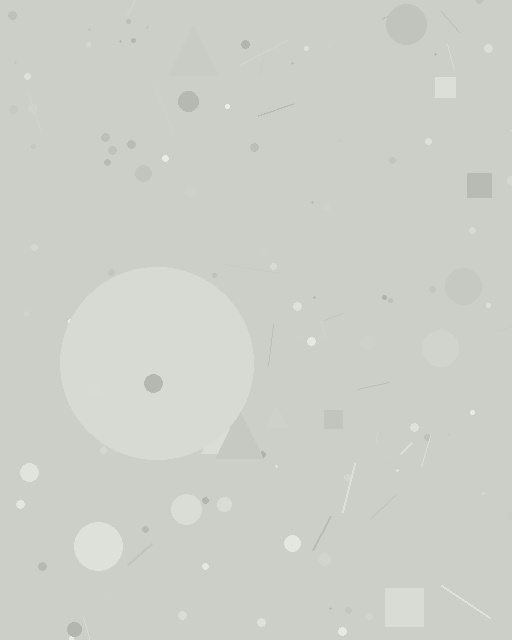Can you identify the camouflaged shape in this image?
The camouflaged shape is a circle.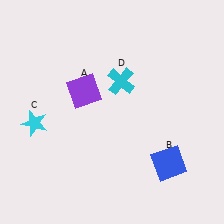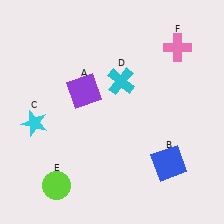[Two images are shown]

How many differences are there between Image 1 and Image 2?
There are 2 differences between the two images.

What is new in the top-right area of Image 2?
A pink cross (F) was added in the top-right area of Image 2.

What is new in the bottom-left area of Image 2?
A lime circle (E) was added in the bottom-left area of Image 2.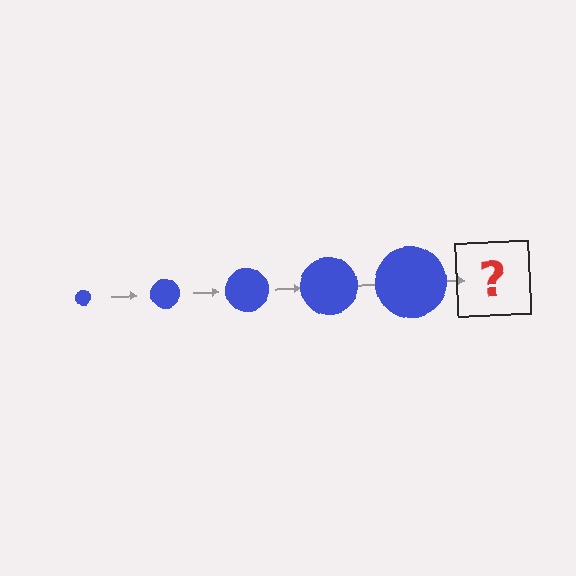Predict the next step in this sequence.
The next step is a blue circle, larger than the previous one.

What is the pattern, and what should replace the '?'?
The pattern is that the circle gets progressively larger each step. The '?' should be a blue circle, larger than the previous one.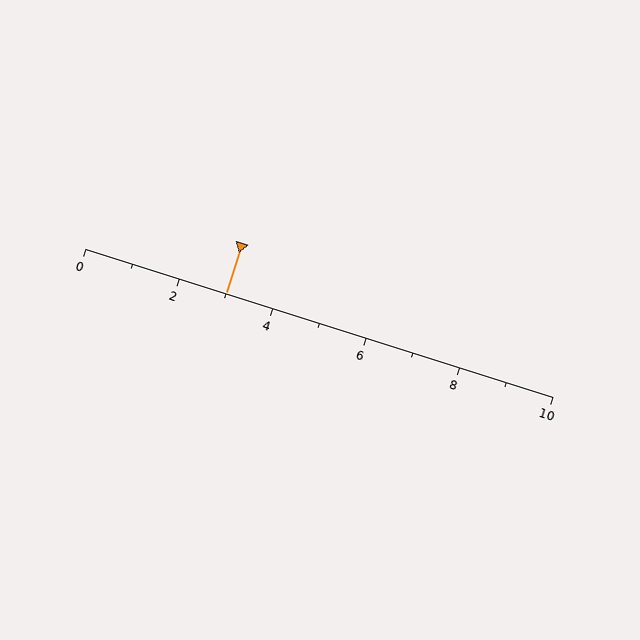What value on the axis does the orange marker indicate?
The marker indicates approximately 3.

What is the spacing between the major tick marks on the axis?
The major ticks are spaced 2 apart.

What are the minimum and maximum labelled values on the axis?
The axis runs from 0 to 10.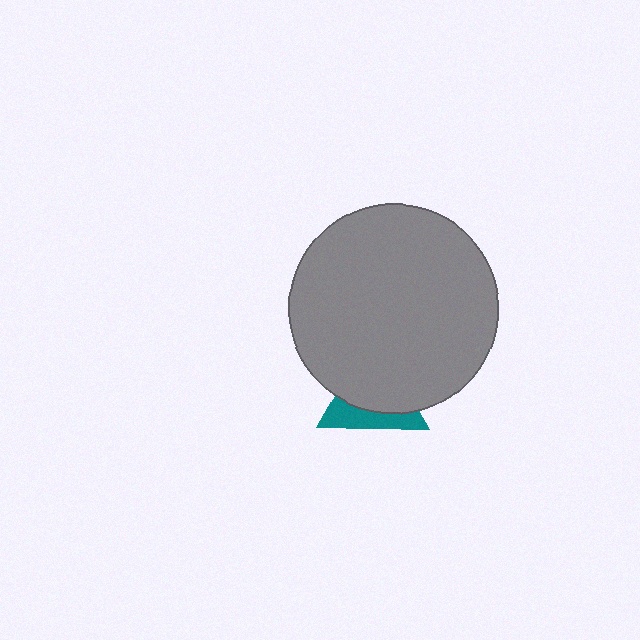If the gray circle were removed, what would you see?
You would see the complete teal triangle.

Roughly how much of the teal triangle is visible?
A small part of it is visible (roughly 35%).